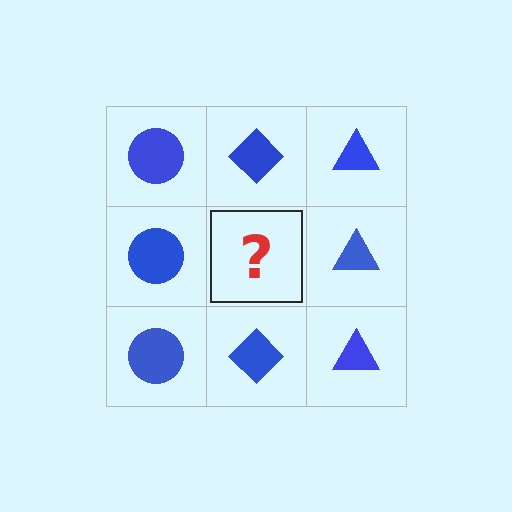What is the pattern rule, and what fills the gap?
The rule is that each column has a consistent shape. The gap should be filled with a blue diamond.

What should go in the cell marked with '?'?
The missing cell should contain a blue diamond.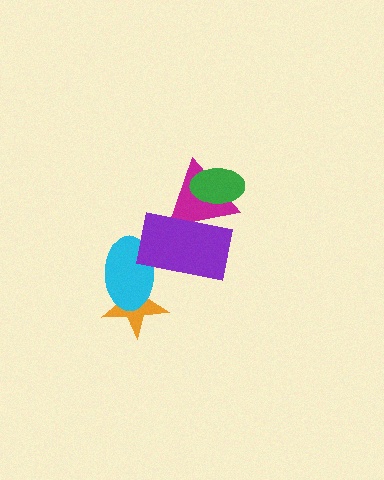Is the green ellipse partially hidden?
No, no other shape covers it.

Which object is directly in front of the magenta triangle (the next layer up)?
The green ellipse is directly in front of the magenta triangle.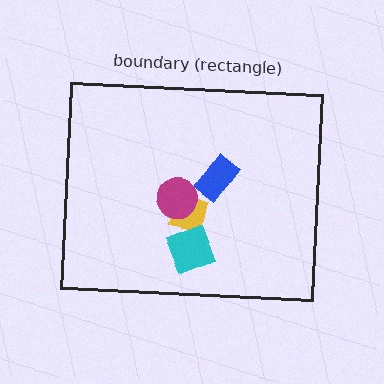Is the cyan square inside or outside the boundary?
Inside.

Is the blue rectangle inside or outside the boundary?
Inside.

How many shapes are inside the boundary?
4 inside, 0 outside.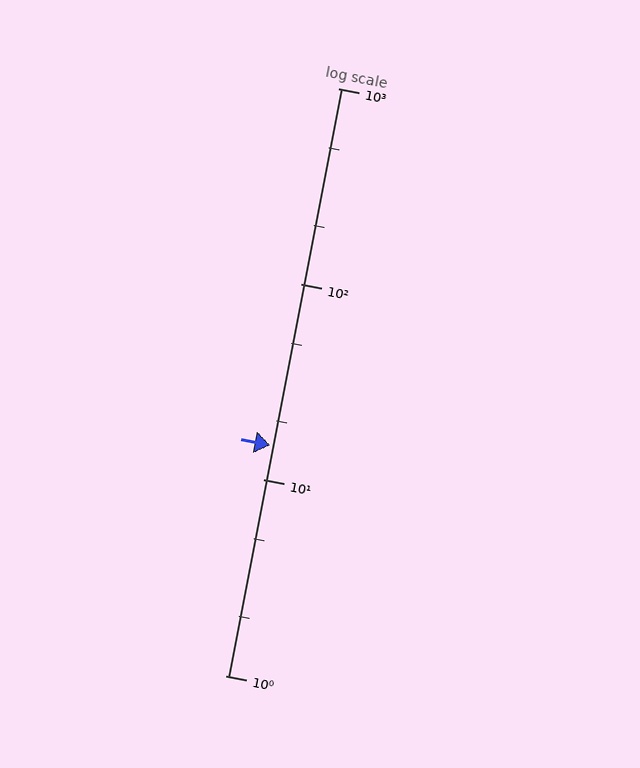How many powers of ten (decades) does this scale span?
The scale spans 3 decades, from 1 to 1000.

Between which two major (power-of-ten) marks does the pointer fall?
The pointer is between 10 and 100.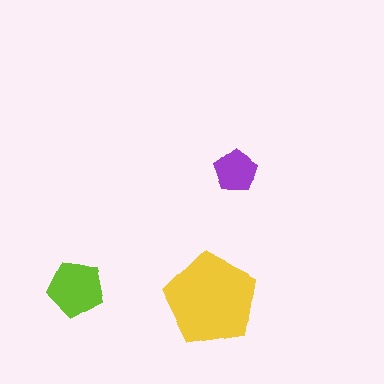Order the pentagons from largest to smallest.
the yellow one, the lime one, the purple one.